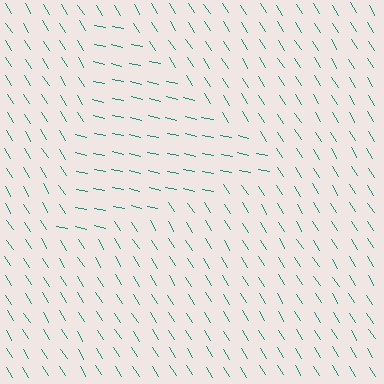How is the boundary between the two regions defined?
The boundary is defined purely by a change in line orientation (approximately 45 degrees difference). All lines are the same color and thickness.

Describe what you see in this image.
The image is filled with small teal line segments. A triangle region in the image has lines oriented differently from the surrounding lines, creating a visible texture boundary.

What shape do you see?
I see a triangle.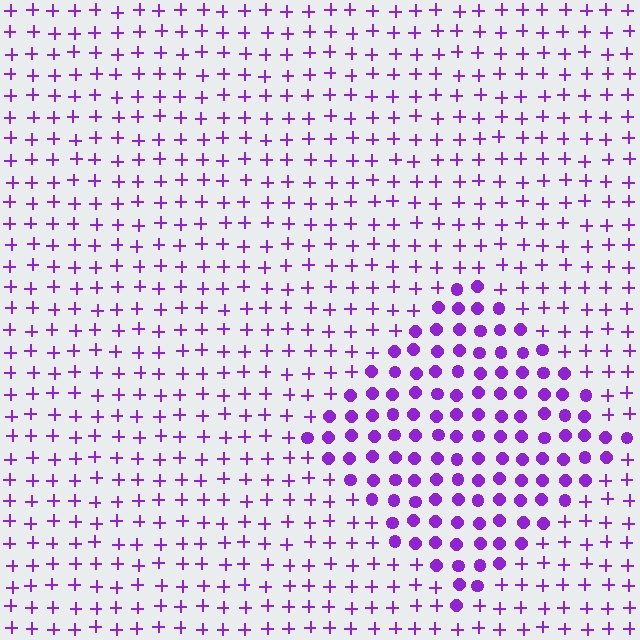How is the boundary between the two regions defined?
The boundary is defined by a change in element shape: circles inside vs. plus signs outside. All elements share the same color and spacing.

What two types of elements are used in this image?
The image uses circles inside the diamond region and plus signs outside it.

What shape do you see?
I see a diamond.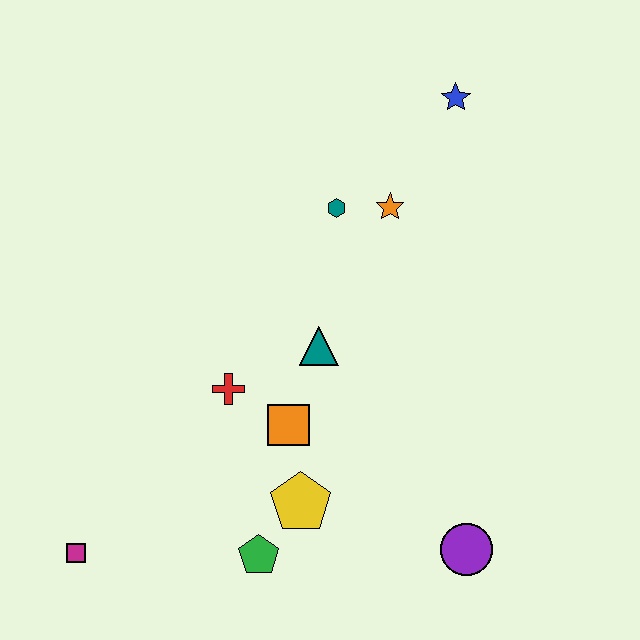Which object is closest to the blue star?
The orange star is closest to the blue star.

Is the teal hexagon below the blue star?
Yes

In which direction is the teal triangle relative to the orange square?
The teal triangle is above the orange square.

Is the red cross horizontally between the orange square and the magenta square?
Yes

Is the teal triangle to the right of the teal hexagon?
No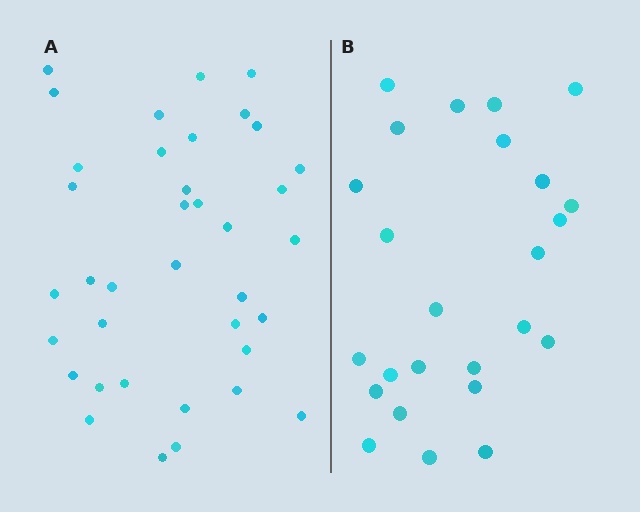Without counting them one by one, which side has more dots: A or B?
Region A (the left region) has more dots.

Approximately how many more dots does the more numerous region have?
Region A has roughly 12 or so more dots than region B.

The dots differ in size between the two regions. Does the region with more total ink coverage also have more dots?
No. Region B has more total ink coverage because its dots are larger, but region A actually contains more individual dots. Total area can be misleading — the number of items is what matters here.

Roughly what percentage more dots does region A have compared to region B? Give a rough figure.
About 50% more.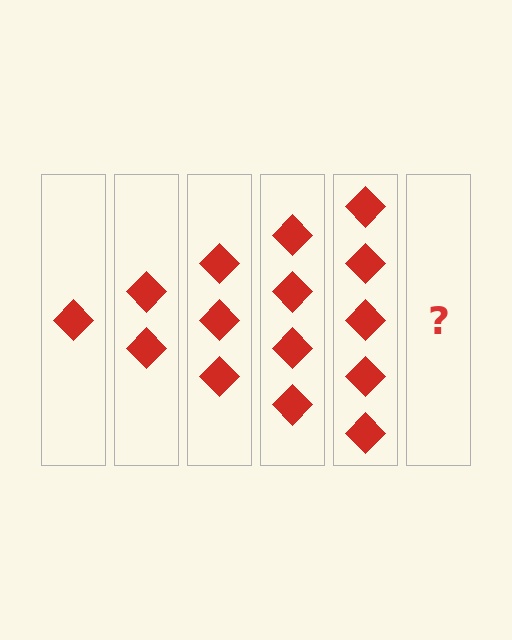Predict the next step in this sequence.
The next step is 6 diamonds.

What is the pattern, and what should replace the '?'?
The pattern is that each step adds one more diamond. The '?' should be 6 diamonds.